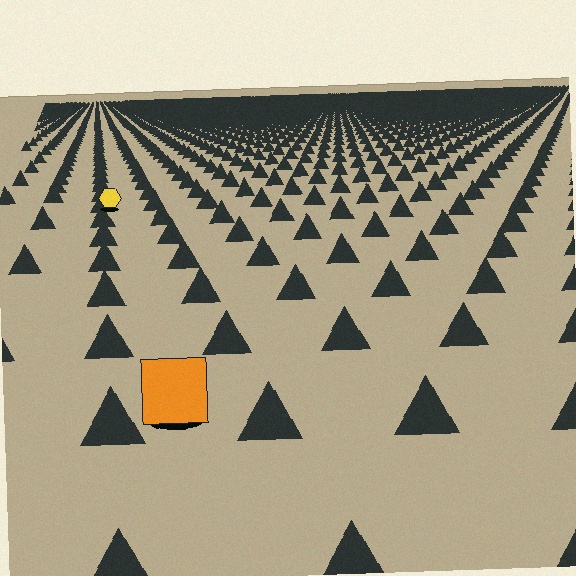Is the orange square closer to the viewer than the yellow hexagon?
Yes. The orange square is closer — you can tell from the texture gradient: the ground texture is coarser near it.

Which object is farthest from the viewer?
The yellow hexagon is farthest from the viewer. It appears smaller and the ground texture around it is denser.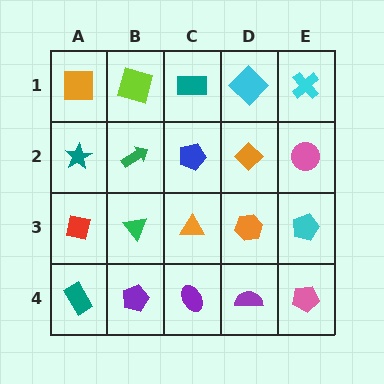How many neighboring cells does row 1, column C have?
3.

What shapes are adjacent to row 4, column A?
A red square (row 3, column A), a purple pentagon (row 4, column B).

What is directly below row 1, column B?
A green arrow.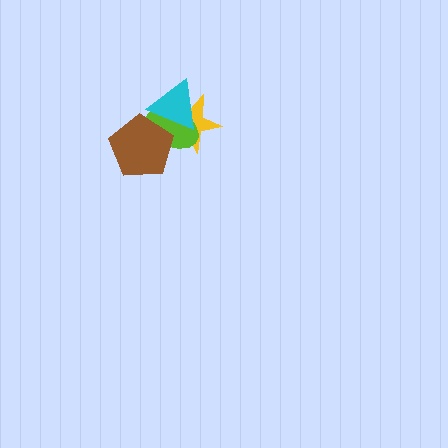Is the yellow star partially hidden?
Yes, it is partially covered by another shape.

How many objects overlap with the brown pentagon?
3 objects overlap with the brown pentagon.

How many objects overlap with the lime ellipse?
3 objects overlap with the lime ellipse.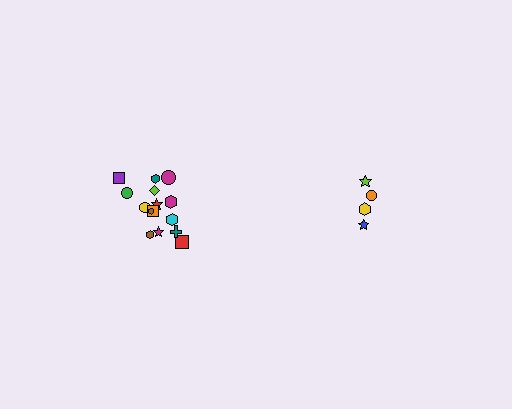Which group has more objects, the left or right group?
The left group.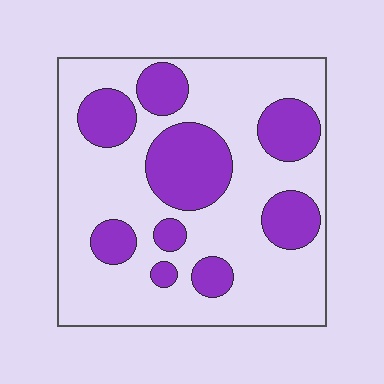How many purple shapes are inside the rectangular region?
9.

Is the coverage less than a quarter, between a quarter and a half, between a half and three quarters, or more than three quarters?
Between a quarter and a half.